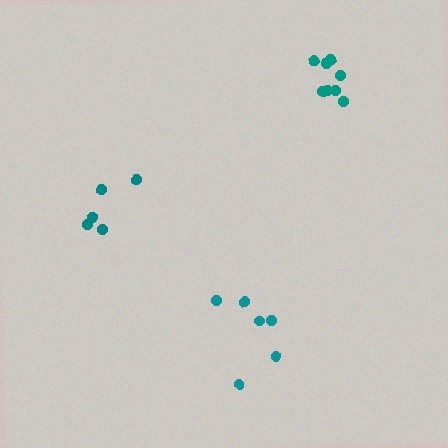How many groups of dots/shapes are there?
There are 3 groups.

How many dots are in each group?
Group 1: 5 dots, Group 2: 6 dots, Group 3: 8 dots (19 total).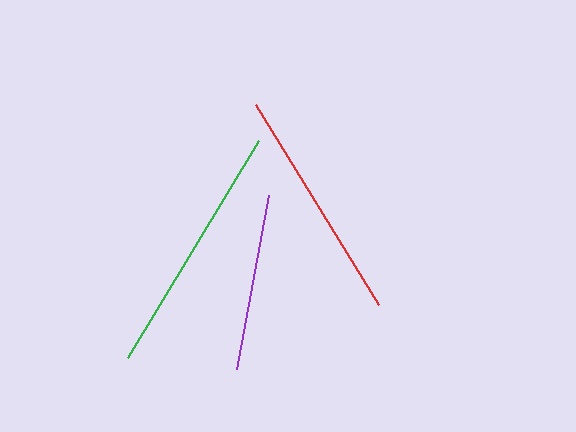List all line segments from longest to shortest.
From longest to shortest: green, red, purple.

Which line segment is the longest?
The green line is the longest at approximately 254 pixels.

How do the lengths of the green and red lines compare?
The green and red lines are approximately the same length.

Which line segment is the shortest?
The purple line is the shortest at approximately 177 pixels.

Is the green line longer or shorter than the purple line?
The green line is longer than the purple line.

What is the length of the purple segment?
The purple segment is approximately 177 pixels long.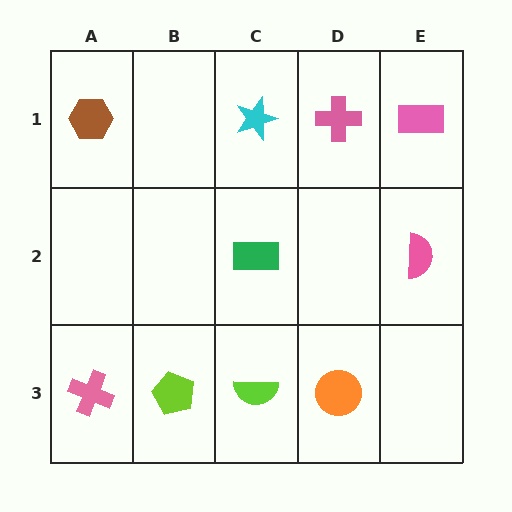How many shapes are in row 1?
4 shapes.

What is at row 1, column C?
A cyan star.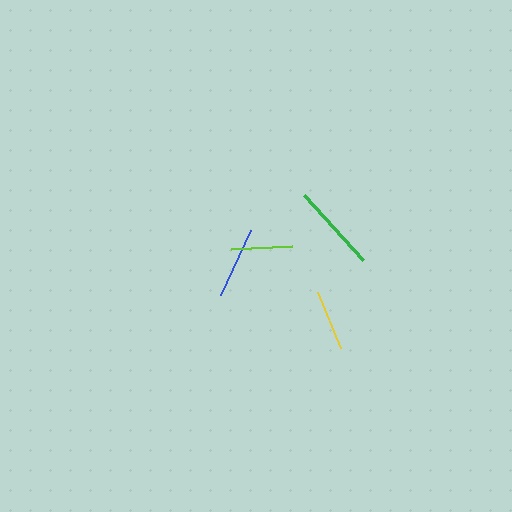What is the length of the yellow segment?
The yellow segment is approximately 61 pixels long.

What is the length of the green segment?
The green segment is approximately 88 pixels long.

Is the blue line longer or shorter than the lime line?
The blue line is longer than the lime line.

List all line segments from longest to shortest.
From longest to shortest: green, blue, yellow, lime.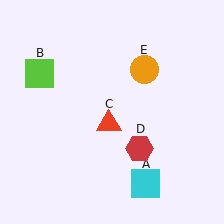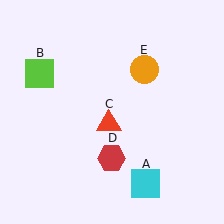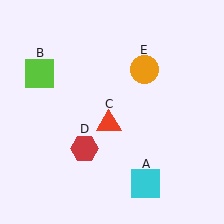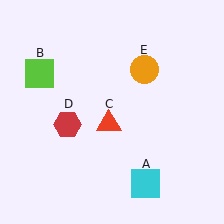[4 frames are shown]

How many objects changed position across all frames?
1 object changed position: red hexagon (object D).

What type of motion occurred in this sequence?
The red hexagon (object D) rotated clockwise around the center of the scene.